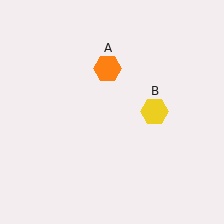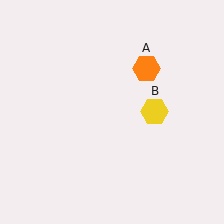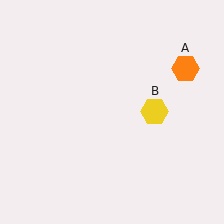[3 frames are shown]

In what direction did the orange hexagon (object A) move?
The orange hexagon (object A) moved right.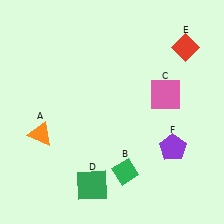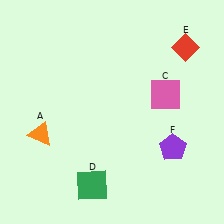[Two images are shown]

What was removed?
The green diamond (B) was removed in Image 2.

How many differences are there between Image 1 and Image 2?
There is 1 difference between the two images.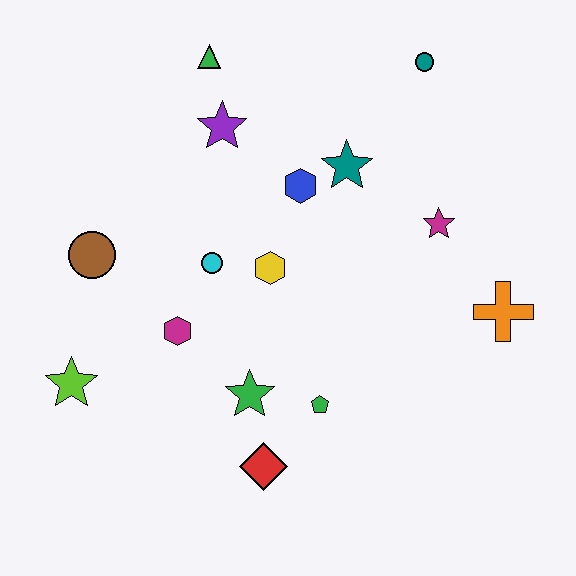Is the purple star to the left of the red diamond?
Yes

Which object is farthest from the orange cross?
The lime star is farthest from the orange cross.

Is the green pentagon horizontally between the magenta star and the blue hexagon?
Yes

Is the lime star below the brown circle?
Yes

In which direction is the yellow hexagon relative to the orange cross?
The yellow hexagon is to the left of the orange cross.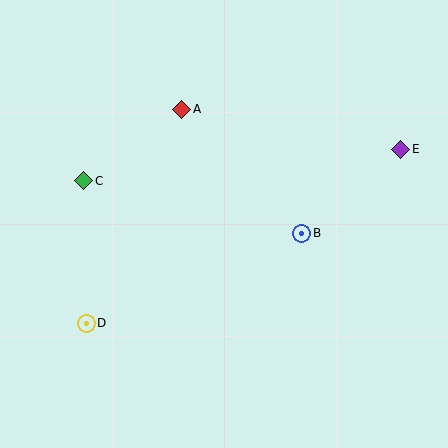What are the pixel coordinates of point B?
Point B is at (302, 233).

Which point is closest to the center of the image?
Point B at (302, 233) is closest to the center.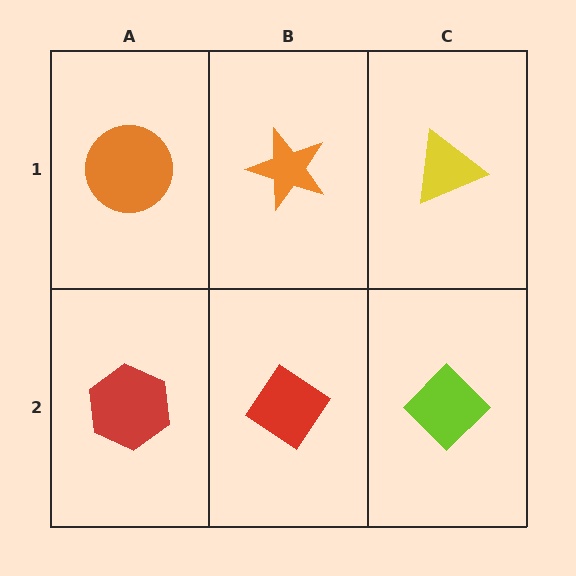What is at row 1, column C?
A yellow triangle.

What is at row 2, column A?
A red hexagon.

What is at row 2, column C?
A lime diamond.